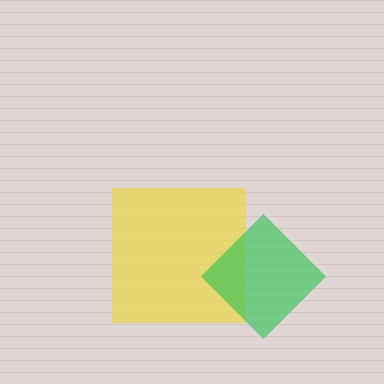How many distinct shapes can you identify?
There are 2 distinct shapes: a yellow square, a green diamond.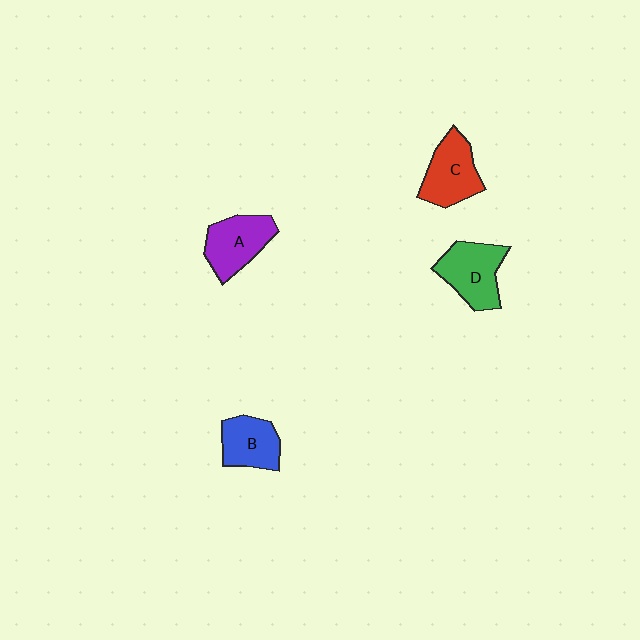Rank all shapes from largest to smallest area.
From largest to smallest: D (green), A (purple), C (red), B (blue).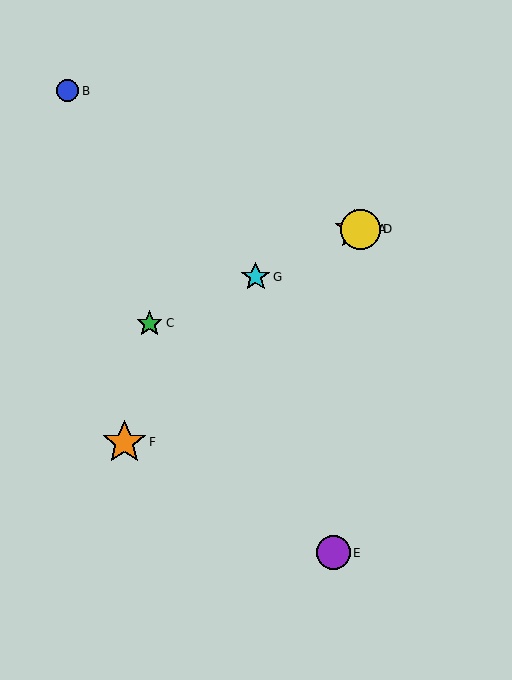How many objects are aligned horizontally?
2 objects (A, D) are aligned horizontally.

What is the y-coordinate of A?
Object A is at y≈229.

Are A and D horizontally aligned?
Yes, both are at y≈229.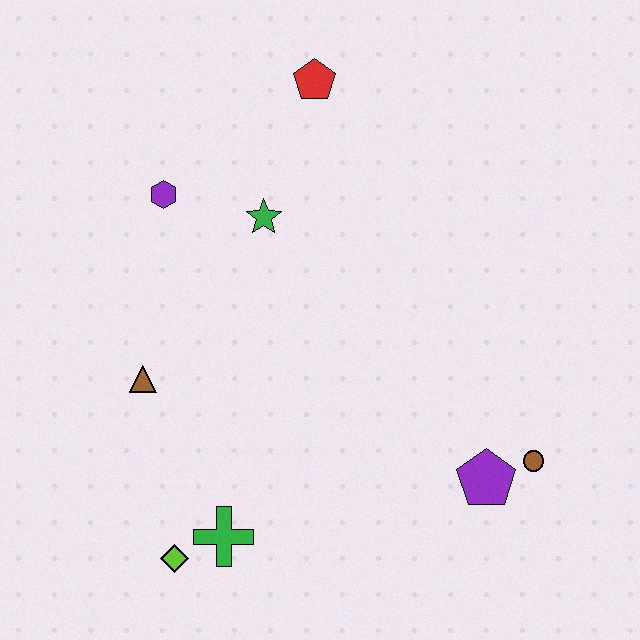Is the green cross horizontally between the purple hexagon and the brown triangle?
No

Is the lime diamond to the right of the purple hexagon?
Yes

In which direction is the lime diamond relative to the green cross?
The lime diamond is to the left of the green cross.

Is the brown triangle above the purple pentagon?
Yes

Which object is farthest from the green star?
The brown circle is farthest from the green star.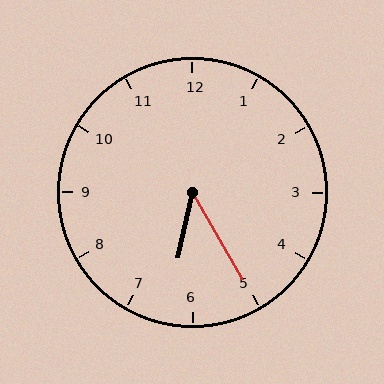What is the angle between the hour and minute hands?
Approximately 42 degrees.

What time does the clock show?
6:25.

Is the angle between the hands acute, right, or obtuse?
It is acute.